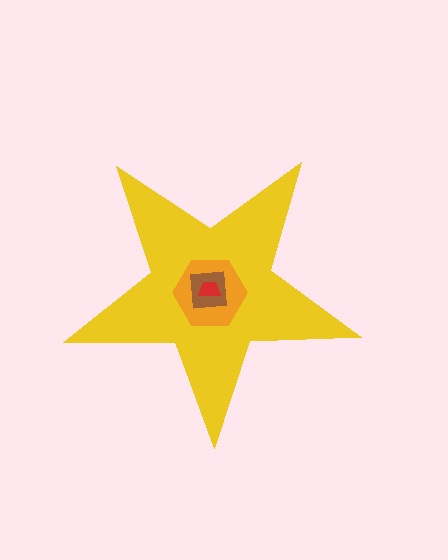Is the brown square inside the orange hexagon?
Yes.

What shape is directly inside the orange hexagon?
The brown square.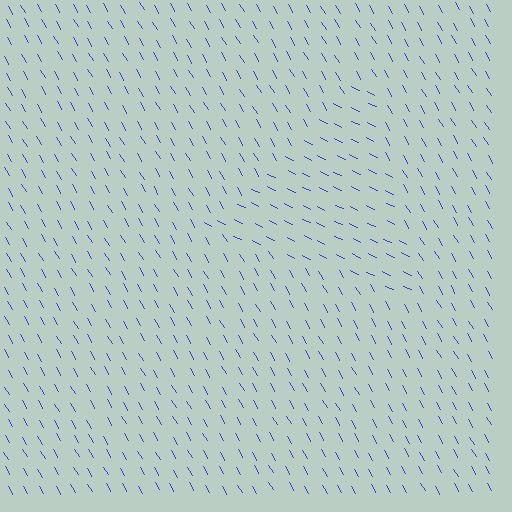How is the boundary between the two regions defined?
The boundary is defined purely by a change in line orientation (approximately 34 degrees difference). All lines are the same color and thickness.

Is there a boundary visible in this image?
Yes, there is a texture boundary formed by a change in line orientation.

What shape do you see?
I see a triangle.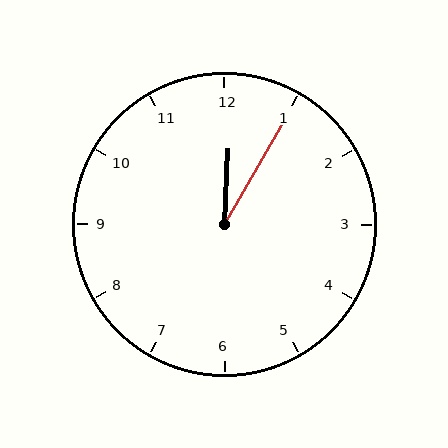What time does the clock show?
12:05.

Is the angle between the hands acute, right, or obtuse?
It is acute.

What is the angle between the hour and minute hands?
Approximately 28 degrees.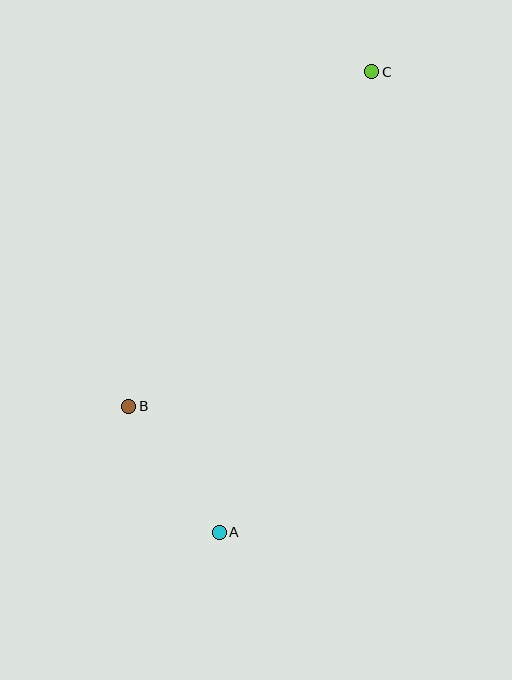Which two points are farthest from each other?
Points A and C are farthest from each other.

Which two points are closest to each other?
Points A and B are closest to each other.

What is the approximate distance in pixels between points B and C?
The distance between B and C is approximately 413 pixels.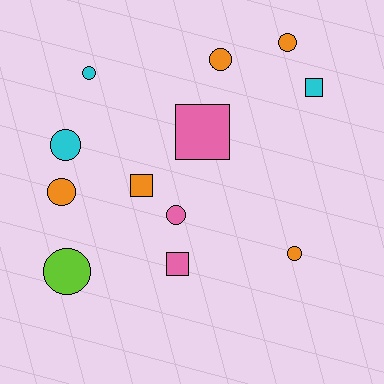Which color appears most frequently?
Orange, with 5 objects.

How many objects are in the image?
There are 12 objects.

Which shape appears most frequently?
Circle, with 8 objects.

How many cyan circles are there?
There are 2 cyan circles.